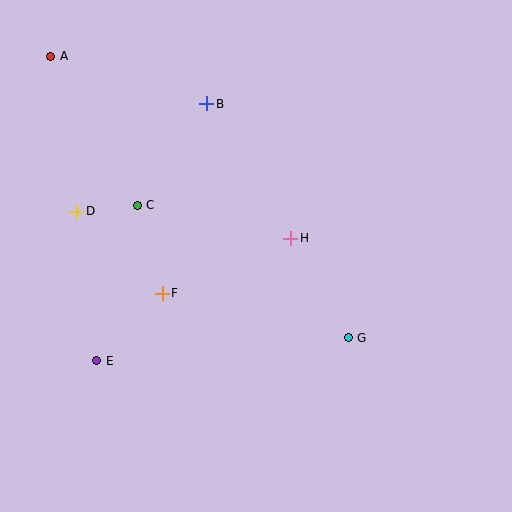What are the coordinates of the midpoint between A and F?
The midpoint between A and F is at (106, 175).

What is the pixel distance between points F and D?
The distance between F and D is 119 pixels.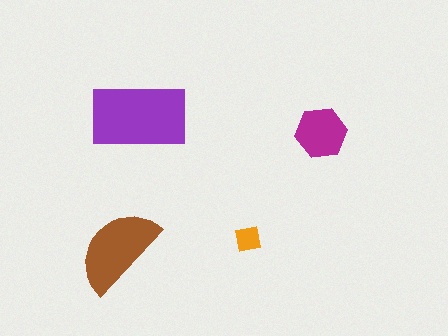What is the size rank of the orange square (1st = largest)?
4th.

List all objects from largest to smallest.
The purple rectangle, the brown semicircle, the magenta hexagon, the orange square.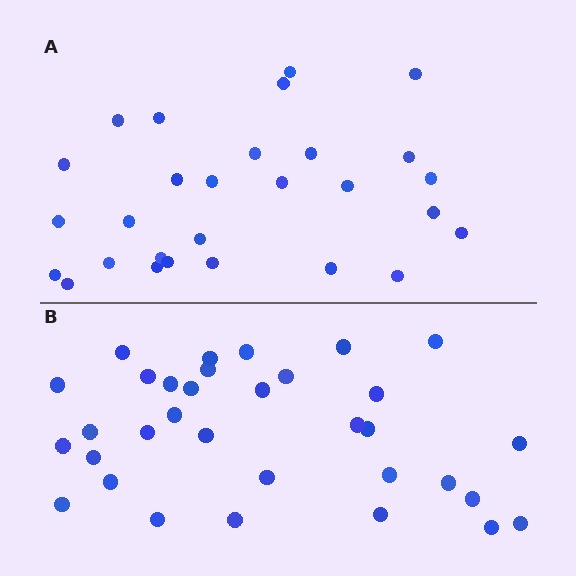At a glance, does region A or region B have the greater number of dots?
Region B (the bottom region) has more dots.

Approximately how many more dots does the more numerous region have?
Region B has about 5 more dots than region A.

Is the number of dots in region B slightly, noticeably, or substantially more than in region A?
Region B has only slightly more — the two regions are fairly close. The ratio is roughly 1.2 to 1.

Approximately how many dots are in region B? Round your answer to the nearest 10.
About 30 dots. (The exact count is 33, which rounds to 30.)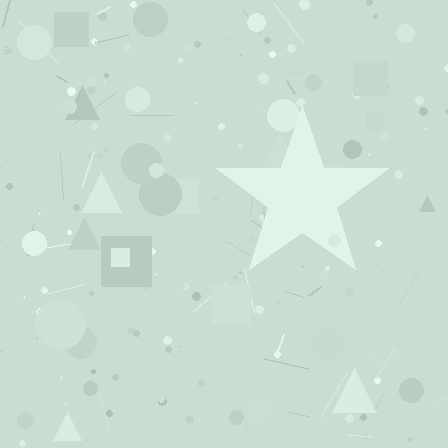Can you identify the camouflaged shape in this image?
The camouflaged shape is a star.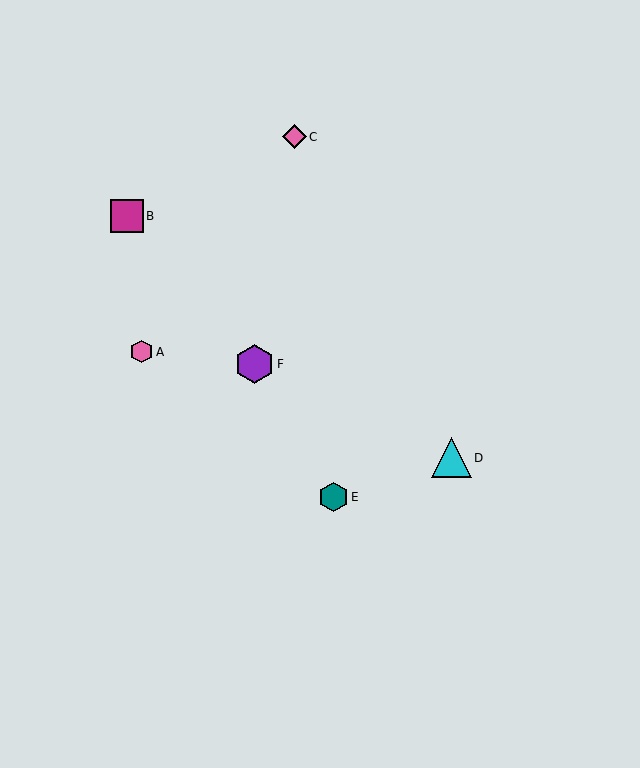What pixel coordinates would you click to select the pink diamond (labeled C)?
Click at (294, 137) to select the pink diamond C.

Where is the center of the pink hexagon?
The center of the pink hexagon is at (141, 352).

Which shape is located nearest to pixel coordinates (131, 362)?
The pink hexagon (labeled A) at (141, 352) is nearest to that location.